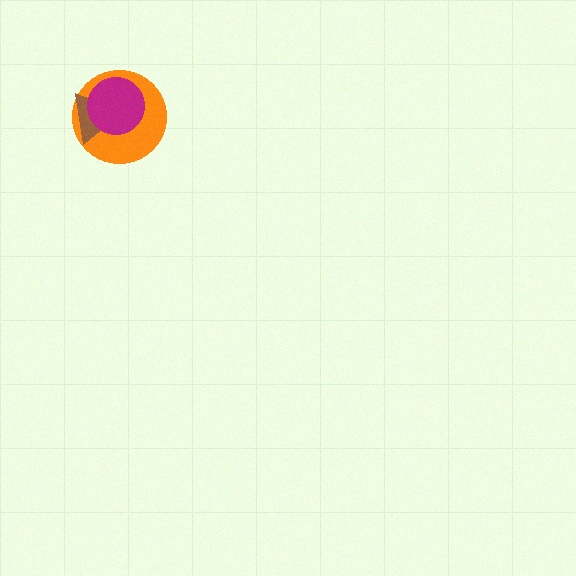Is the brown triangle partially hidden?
Yes, it is partially covered by another shape.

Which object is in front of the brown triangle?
The magenta circle is in front of the brown triangle.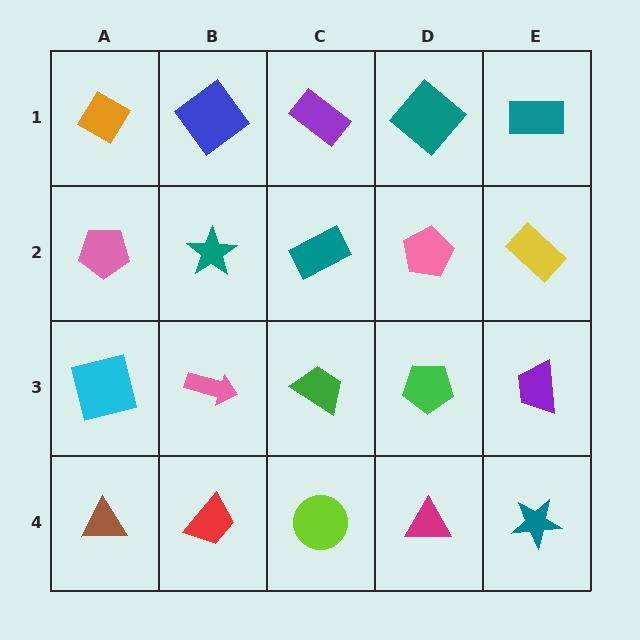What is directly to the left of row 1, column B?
An orange diamond.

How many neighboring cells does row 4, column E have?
2.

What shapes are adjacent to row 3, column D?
A pink pentagon (row 2, column D), a magenta triangle (row 4, column D), a green trapezoid (row 3, column C), a purple trapezoid (row 3, column E).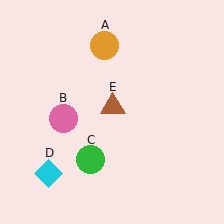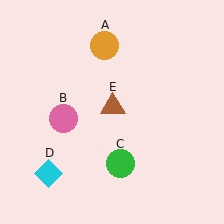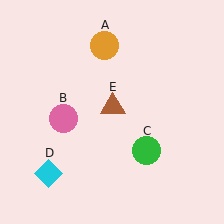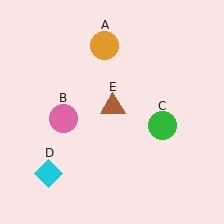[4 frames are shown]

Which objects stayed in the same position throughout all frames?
Orange circle (object A) and pink circle (object B) and cyan diamond (object D) and brown triangle (object E) remained stationary.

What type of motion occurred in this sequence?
The green circle (object C) rotated counterclockwise around the center of the scene.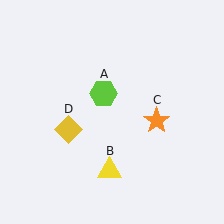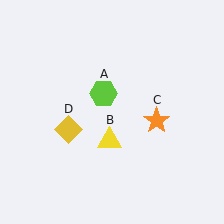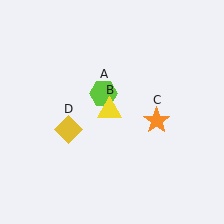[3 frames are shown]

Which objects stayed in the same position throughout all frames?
Lime hexagon (object A) and orange star (object C) and yellow diamond (object D) remained stationary.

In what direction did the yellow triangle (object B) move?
The yellow triangle (object B) moved up.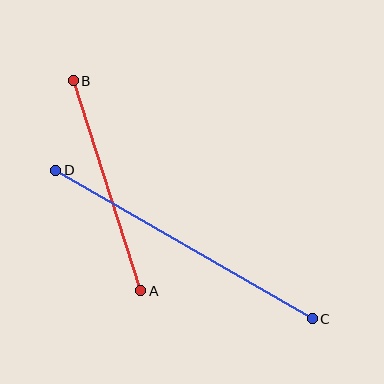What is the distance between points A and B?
The distance is approximately 221 pixels.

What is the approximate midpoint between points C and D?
The midpoint is at approximately (184, 244) pixels.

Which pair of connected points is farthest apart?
Points C and D are farthest apart.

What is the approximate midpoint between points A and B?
The midpoint is at approximately (107, 186) pixels.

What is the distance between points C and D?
The distance is approximately 296 pixels.